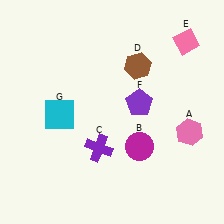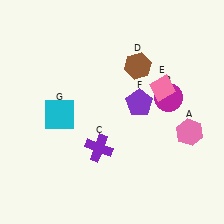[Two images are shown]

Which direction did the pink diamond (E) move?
The pink diamond (E) moved down.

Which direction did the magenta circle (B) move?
The magenta circle (B) moved up.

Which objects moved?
The objects that moved are: the magenta circle (B), the pink diamond (E).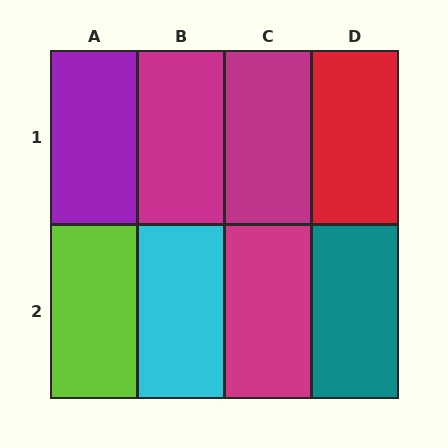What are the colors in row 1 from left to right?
Purple, magenta, magenta, red.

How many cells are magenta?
3 cells are magenta.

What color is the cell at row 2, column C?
Magenta.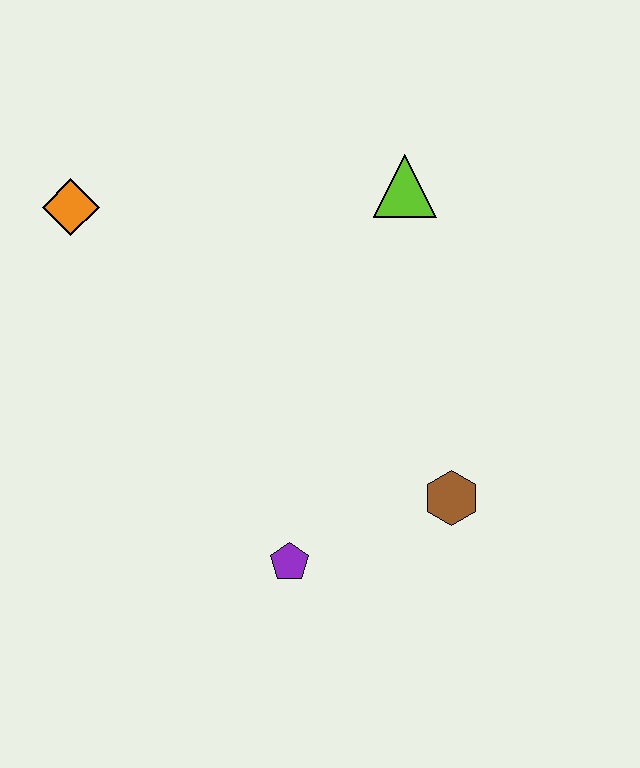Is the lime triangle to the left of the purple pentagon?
No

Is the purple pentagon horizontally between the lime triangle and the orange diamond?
Yes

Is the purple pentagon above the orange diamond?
No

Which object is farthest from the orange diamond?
The brown hexagon is farthest from the orange diamond.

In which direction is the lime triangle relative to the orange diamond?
The lime triangle is to the right of the orange diamond.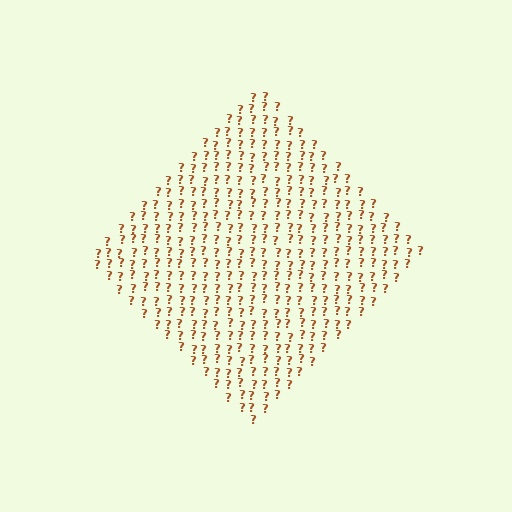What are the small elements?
The small elements are question marks.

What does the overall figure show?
The overall figure shows a diamond.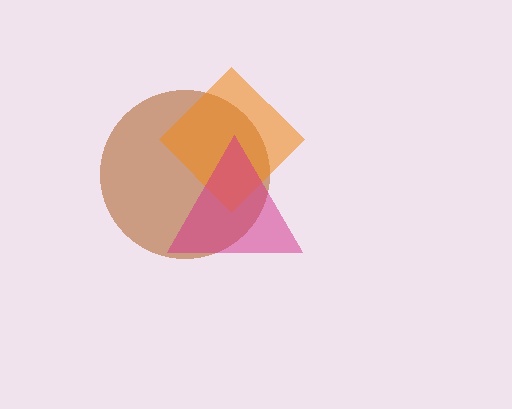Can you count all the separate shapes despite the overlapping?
Yes, there are 3 separate shapes.